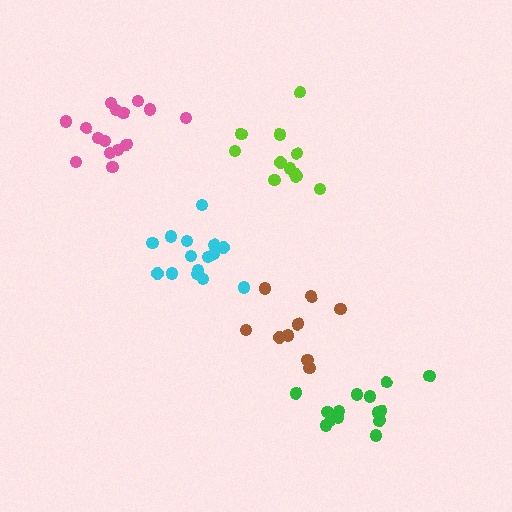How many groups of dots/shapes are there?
There are 5 groups.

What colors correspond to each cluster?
The clusters are colored: cyan, pink, brown, lime, green.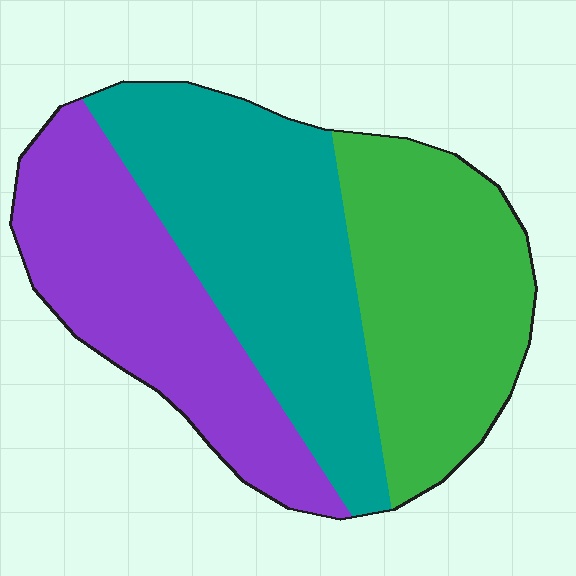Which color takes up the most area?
Teal, at roughly 35%.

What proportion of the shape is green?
Green takes up between a sixth and a third of the shape.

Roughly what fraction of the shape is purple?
Purple takes up about one third (1/3) of the shape.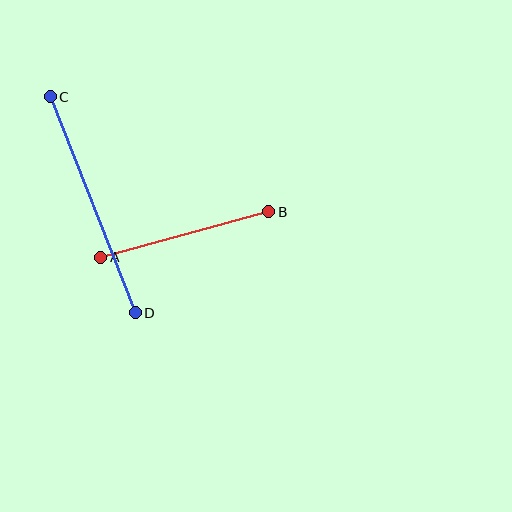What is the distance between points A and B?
The distance is approximately 174 pixels.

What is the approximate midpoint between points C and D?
The midpoint is at approximately (93, 205) pixels.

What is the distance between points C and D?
The distance is approximately 232 pixels.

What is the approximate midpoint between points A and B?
The midpoint is at approximately (185, 234) pixels.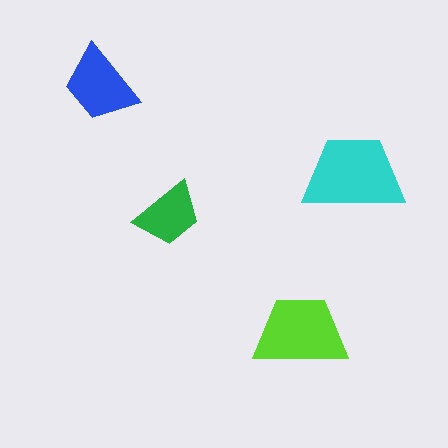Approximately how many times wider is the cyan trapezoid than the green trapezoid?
About 1.5 times wider.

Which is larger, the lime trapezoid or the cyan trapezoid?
The cyan one.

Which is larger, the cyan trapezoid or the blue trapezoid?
The cyan one.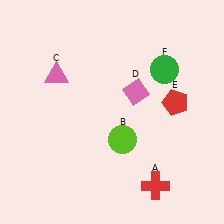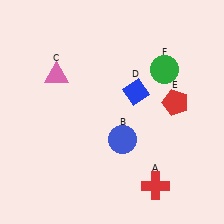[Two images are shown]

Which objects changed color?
B changed from lime to blue. D changed from pink to blue.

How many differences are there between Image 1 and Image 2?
There are 2 differences between the two images.